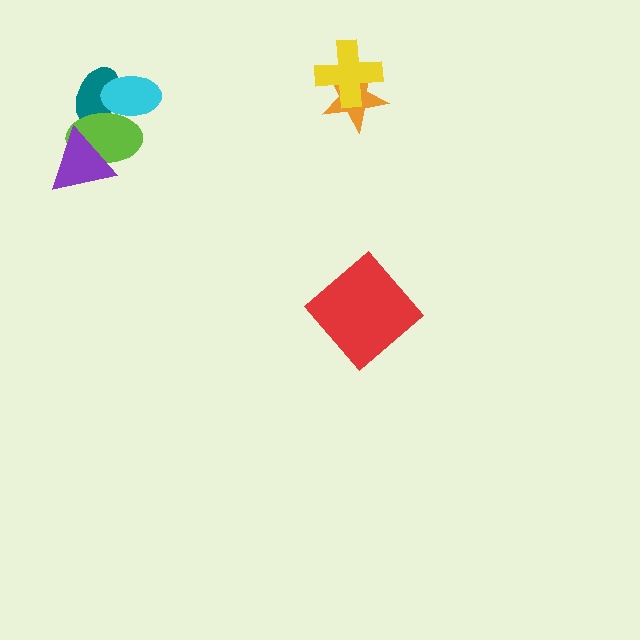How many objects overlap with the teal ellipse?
2 objects overlap with the teal ellipse.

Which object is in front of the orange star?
The yellow cross is in front of the orange star.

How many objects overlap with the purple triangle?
1 object overlaps with the purple triangle.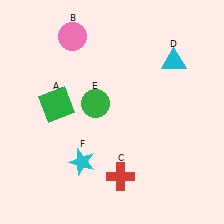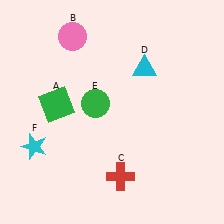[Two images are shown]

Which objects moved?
The objects that moved are: the cyan triangle (D), the cyan star (F).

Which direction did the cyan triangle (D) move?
The cyan triangle (D) moved left.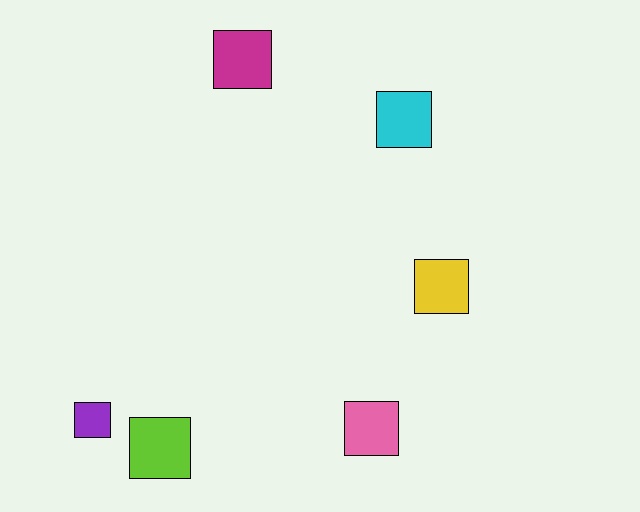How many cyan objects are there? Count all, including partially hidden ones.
There is 1 cyan object.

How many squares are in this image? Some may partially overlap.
There are 6 squares.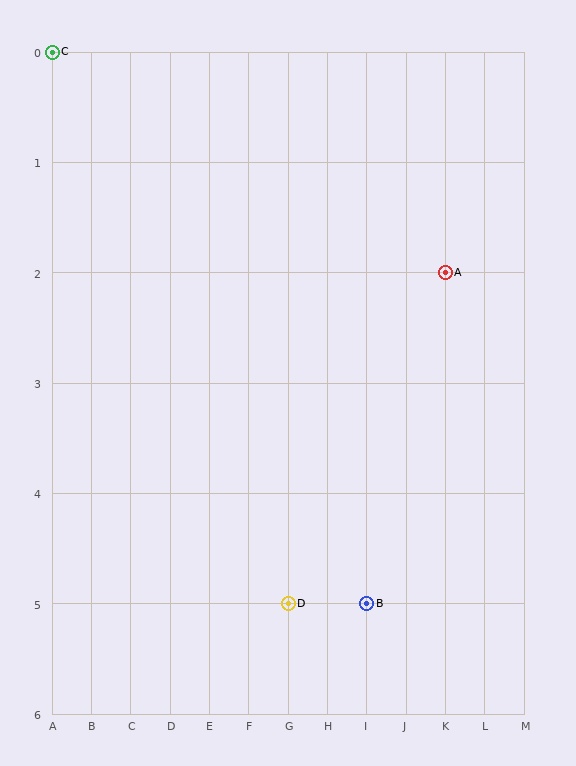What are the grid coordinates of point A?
Point A is at grid coordinates (K, 2).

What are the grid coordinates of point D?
Point D is at grid coordinates (G, 5).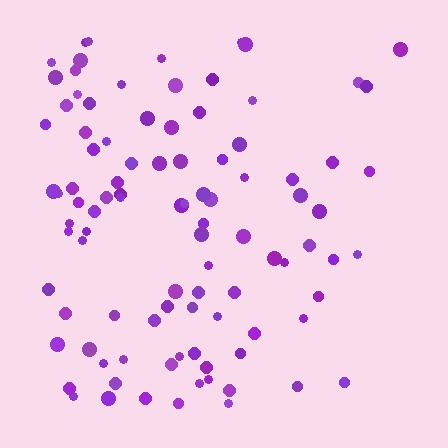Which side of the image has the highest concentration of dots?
The left.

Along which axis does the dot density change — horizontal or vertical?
Horizontal.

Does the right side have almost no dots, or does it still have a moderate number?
Still a moderate number, just noticeably fewer than the left.